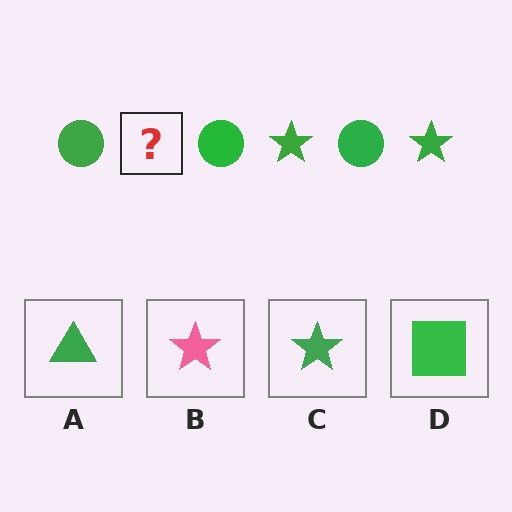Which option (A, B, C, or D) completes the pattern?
C.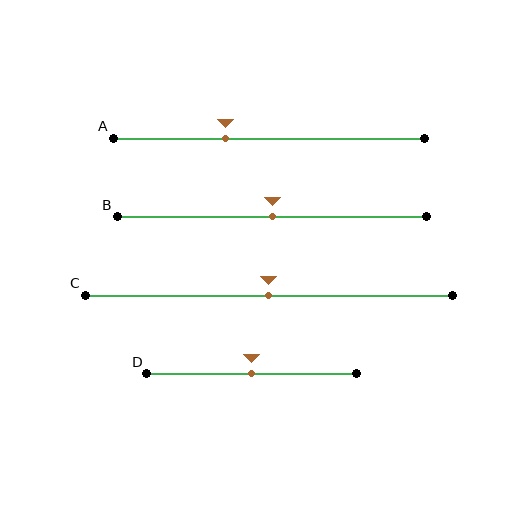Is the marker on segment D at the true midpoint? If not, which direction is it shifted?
Yes, the marker on segment D is at the true midpoint.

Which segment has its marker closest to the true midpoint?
Segment B has its marker closest to the true midpoint.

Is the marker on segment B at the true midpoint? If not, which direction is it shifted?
Yes, the marker on segment B is at the true midpoint.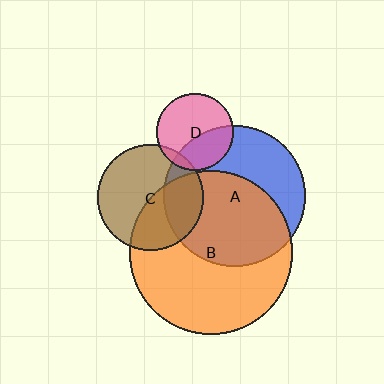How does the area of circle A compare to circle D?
Approximately 3.4 times.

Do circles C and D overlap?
Yes.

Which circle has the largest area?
Circle B (orange).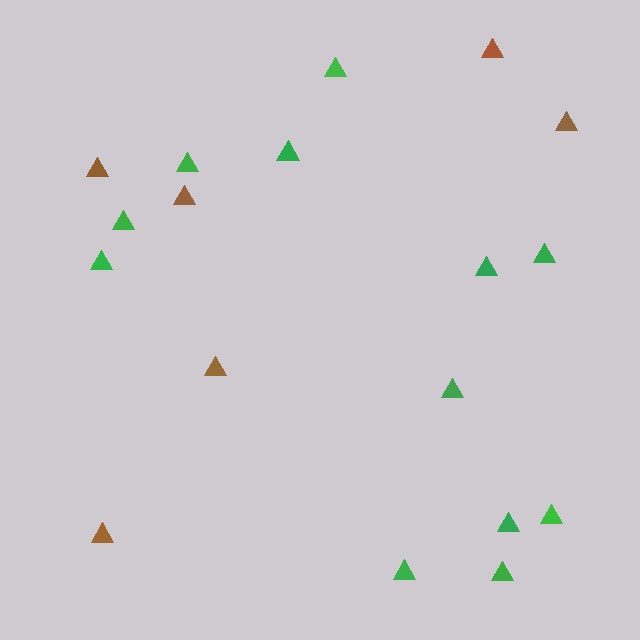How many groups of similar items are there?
There are 2 groups: one group of green triangles (12) and one group of brown triangles (6).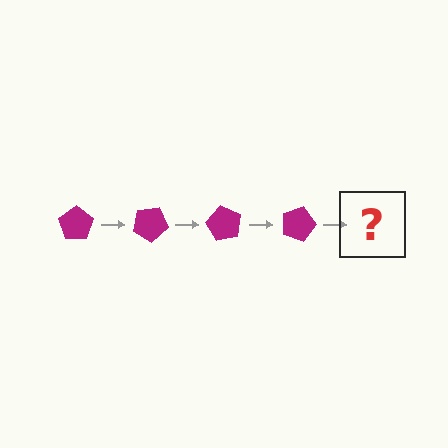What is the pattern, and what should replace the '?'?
The pattern is that the pentagon rotates 30 degrees each step. The '?' should be a magenta pentagon rotated 120 degrees.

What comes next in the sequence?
The next element should be a magenta pentagon rotated 120 degrees.